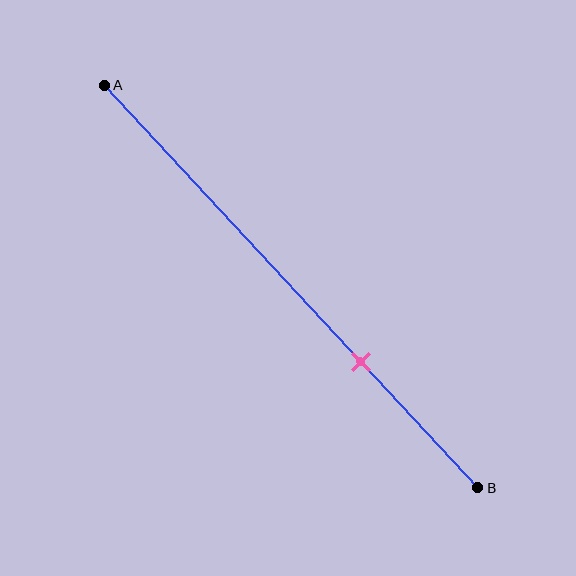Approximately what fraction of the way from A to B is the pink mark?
The pink mark is approximately 70% of the way from A to B.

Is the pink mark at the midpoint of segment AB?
No, the mark is at about 70% from A, not at the 50% midpoint.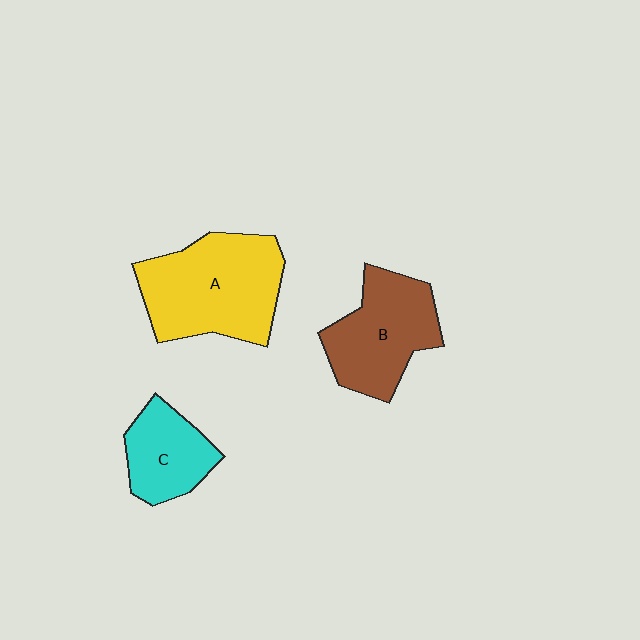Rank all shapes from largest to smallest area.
From largest to smallest: A (yellow), B (brown), C (cyan).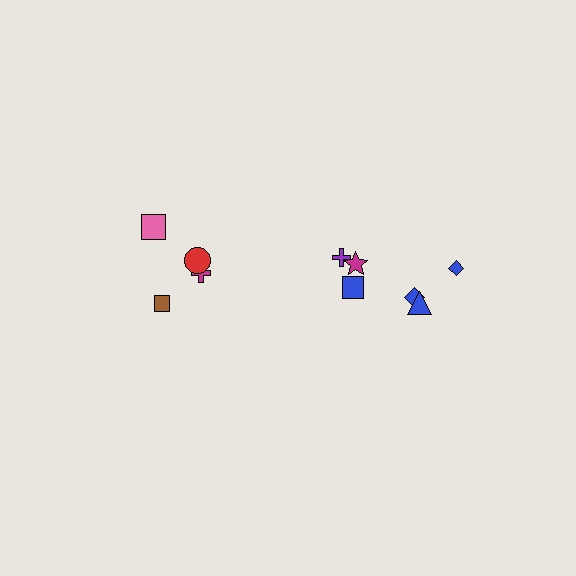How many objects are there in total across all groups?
There are 10 objects.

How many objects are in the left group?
There are 4 objects.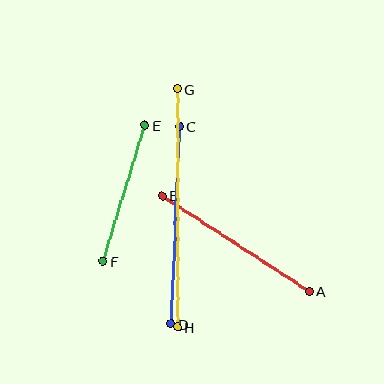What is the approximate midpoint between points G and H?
The midpoint is at approximately (177, 208) pixels.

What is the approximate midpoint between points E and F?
The midpoint is at approximately (124, 193) pixels.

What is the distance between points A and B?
The distance is approximately 176 pixels.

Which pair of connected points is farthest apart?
Points G and H are farthest apart.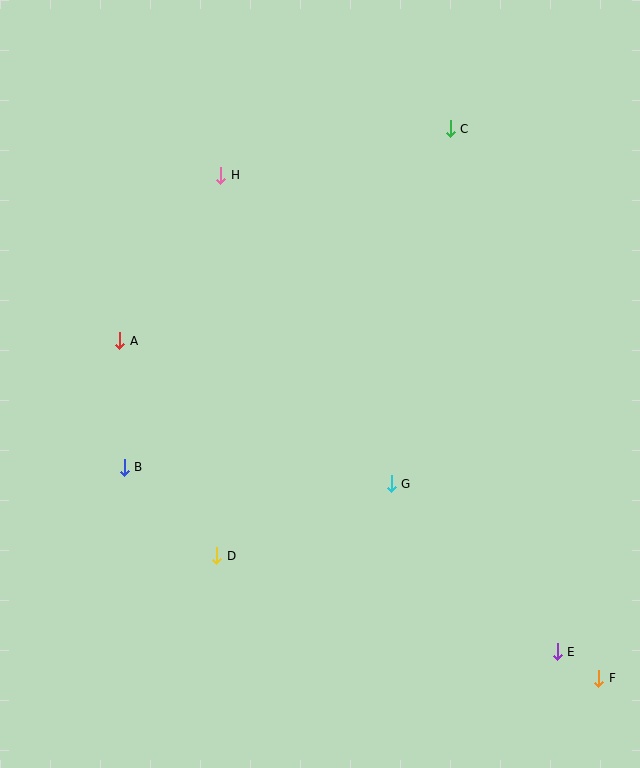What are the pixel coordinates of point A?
Point A is at (120, 341).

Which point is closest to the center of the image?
Point G at (391, 484) is closest to the center.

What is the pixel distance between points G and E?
The distance between G and E is 236 pixels.